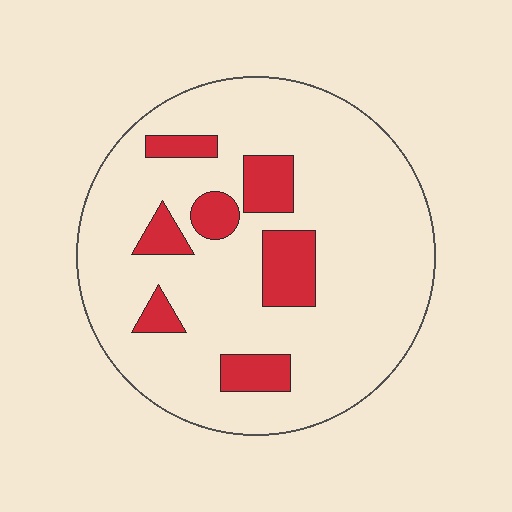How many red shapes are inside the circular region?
7.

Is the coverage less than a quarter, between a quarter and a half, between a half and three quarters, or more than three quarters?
Less than a quarter.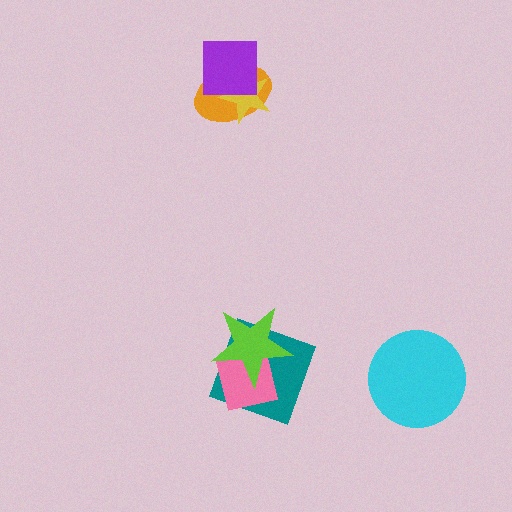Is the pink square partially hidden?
Yes, it is partially covered by another shape.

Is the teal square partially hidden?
Yes, it is partially covered by another shape.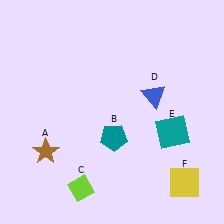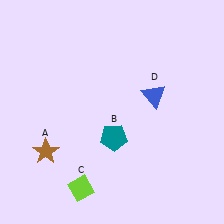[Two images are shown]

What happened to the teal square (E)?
The teal square (E) was removed in Image 2. It was in the bottom-right area of Image 1.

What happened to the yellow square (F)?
The yellow square (F) was removed in Image 2. It was in the bottom-right area of Image 1.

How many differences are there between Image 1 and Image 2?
There are 2 differences between the two images.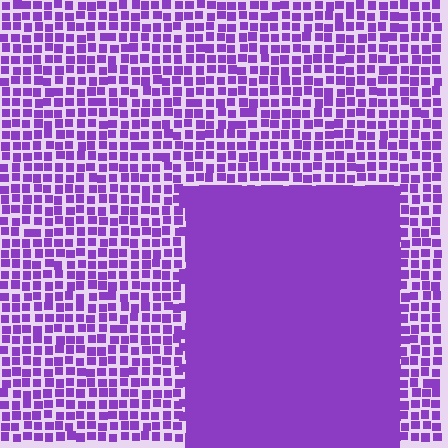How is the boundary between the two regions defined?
The boundary is defined by a change in element density (approximately 2.4x ratio). All elements are the same color, size, and shape.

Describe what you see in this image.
The image contains small purple elements arranged at two different densities. A rectangle-shaped region is visible where the elements are more densely packed than the surrounding area.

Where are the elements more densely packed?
The elements are more densely packed inside the rectangle boundary.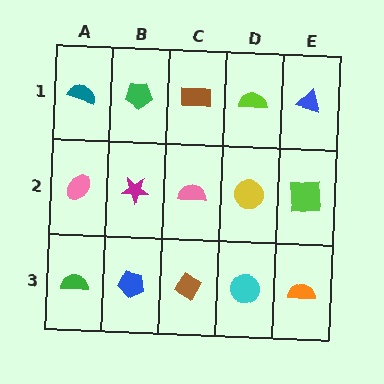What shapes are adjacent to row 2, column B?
A green pentagon (row 1, column B), a blue pentagon (row 3, column B), a pink ellipse (row 2, column A), a pink semicircle (row 2, column C).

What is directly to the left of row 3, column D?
A brown diamond.